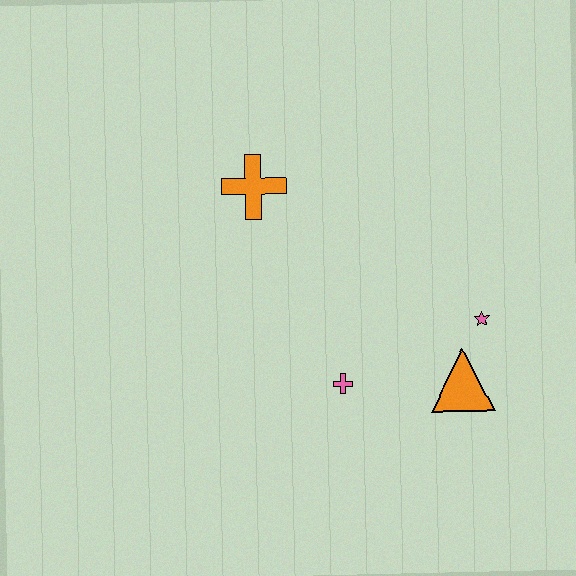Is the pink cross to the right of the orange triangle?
No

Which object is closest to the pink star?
The orange triangle is closest to the pink star.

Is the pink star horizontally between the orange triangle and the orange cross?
No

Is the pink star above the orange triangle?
Yes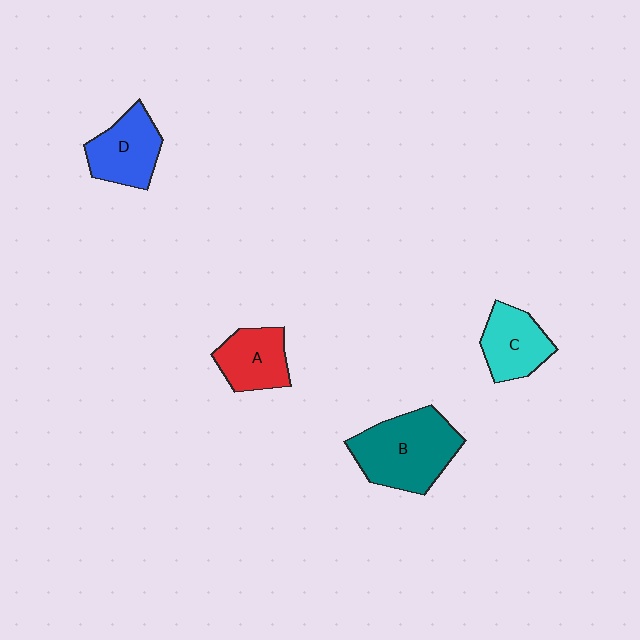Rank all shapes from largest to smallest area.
From largest to smallest: B (teal), D (blue), C (cyan), A (red).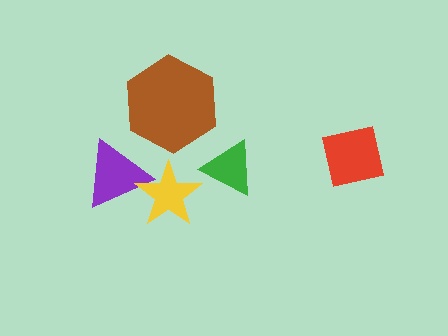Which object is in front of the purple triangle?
The yellow star is in front of the purple triangle.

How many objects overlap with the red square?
0 objects overlap with the red square.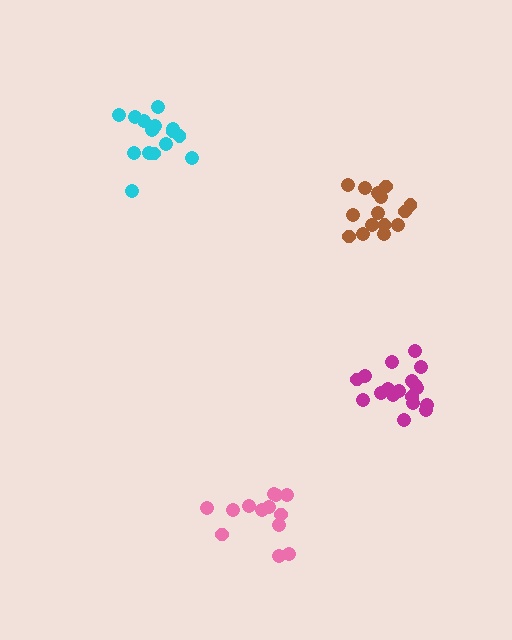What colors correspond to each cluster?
The clusters are colored: cyan, pink, magenta, brown.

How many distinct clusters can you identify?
There are 4 distinct clusters.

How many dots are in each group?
Group 1: 16 dots, Group 2: 13 dots, Group 3: 18 dots, Group 4: 15 dots (62 total).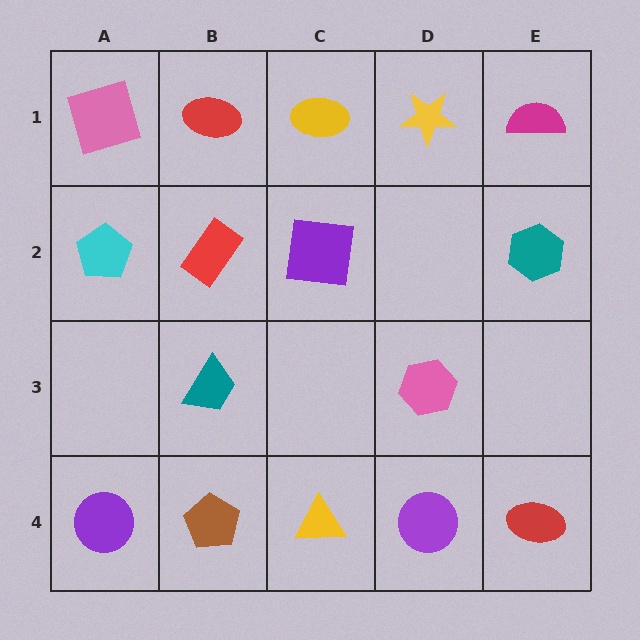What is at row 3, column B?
A teal trapezoid.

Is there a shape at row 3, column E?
No, that cell is empty.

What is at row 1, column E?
A magenta semicircle.